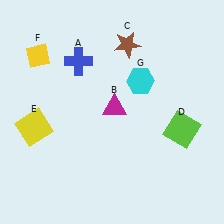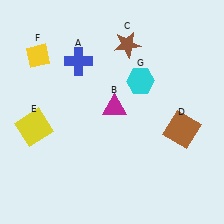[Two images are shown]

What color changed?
The square (D) changed from lime in Image 1 to brown in Image 2.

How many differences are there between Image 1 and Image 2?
There is 1 difference between the two images.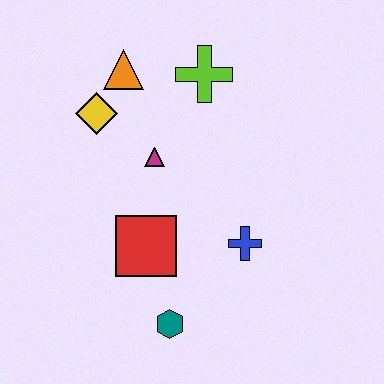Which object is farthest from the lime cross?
The teal hexagon is farthest from the lime cross.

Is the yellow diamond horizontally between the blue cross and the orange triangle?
No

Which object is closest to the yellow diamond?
The orange triangle is closest to the yellow diamond.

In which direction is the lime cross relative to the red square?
The lime cross is above the red square.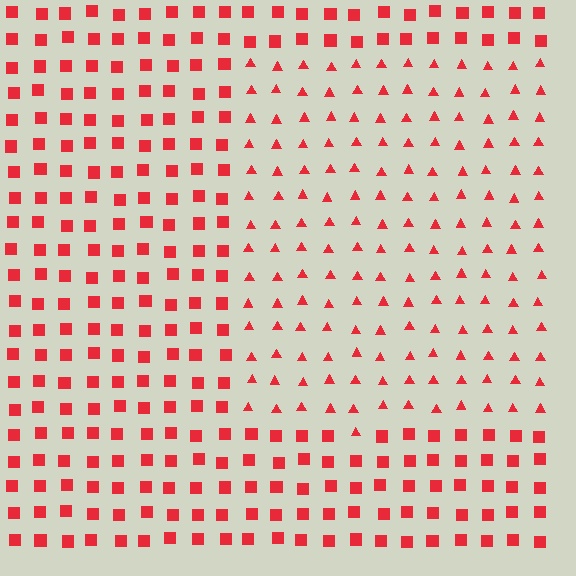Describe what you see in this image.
The image is filled with small red elements arranged in a uniform grid. A rectangle-shaped region contains triangles, while the surrounding area contains squares. The boundary is defined purely by the change in element shape.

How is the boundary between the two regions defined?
The boundary is defined by a change in element shape: triangles inside vs. squares outside. All elements share the same color and spacing.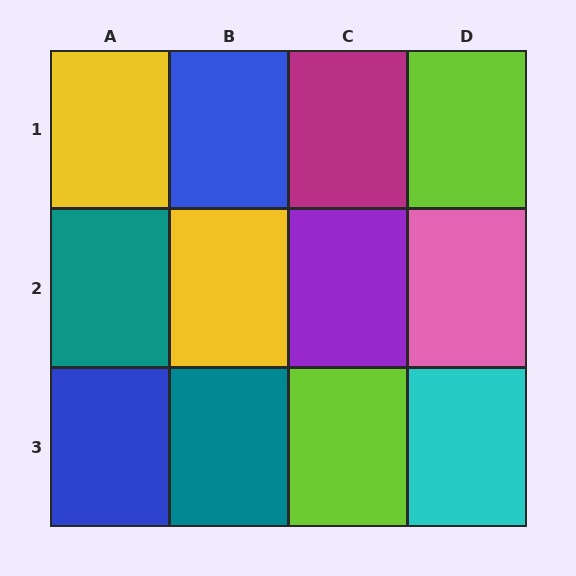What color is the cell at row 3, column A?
Blue.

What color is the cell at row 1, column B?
Blue.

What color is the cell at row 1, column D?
Lime.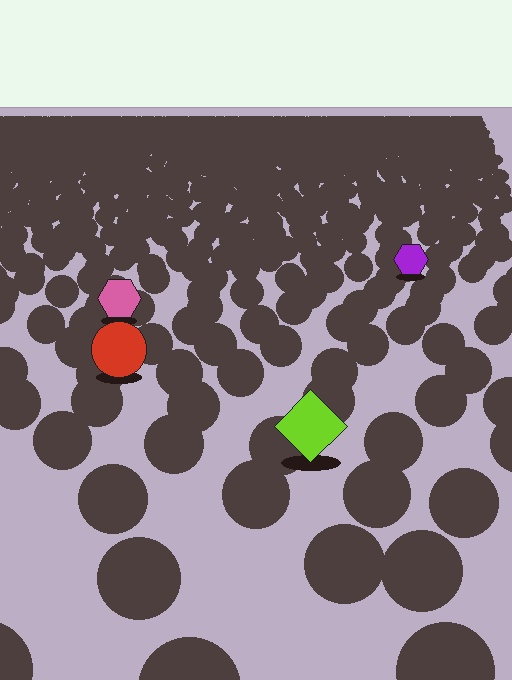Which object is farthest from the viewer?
The purple hexagon is farthest from the viewer. It appears smaller and the ground texture around it is denser.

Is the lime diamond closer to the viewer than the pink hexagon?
Yes. The lime diamond is closer — you can tell from the texture gradient: the ground texture is coarser near it.